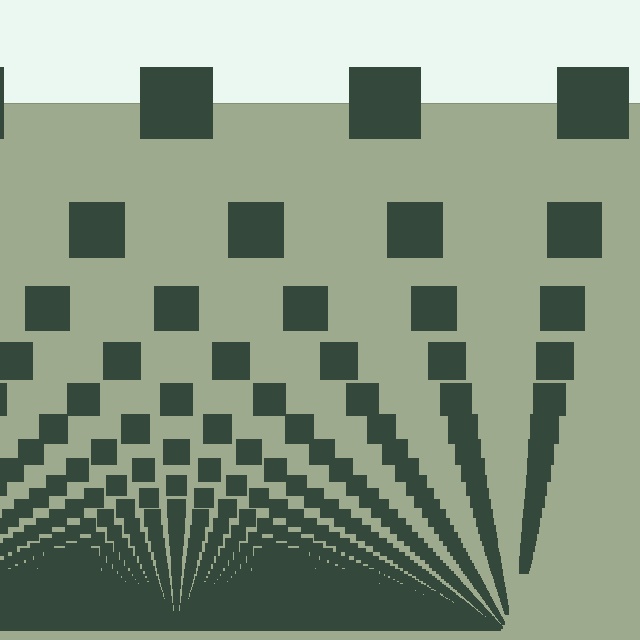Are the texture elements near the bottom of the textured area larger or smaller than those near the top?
Smaller. The gradient is inverted — elements near the bottom are smaller and denser.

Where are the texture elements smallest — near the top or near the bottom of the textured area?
Near the bottom.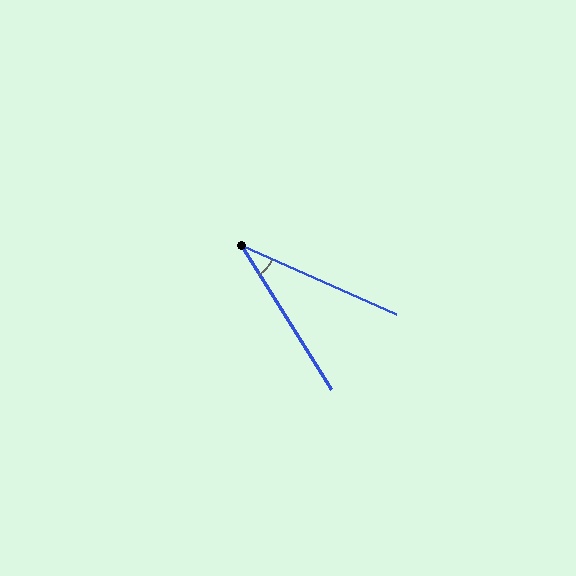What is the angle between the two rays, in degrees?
Approximately 34 degrees.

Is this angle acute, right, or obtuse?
It is acute.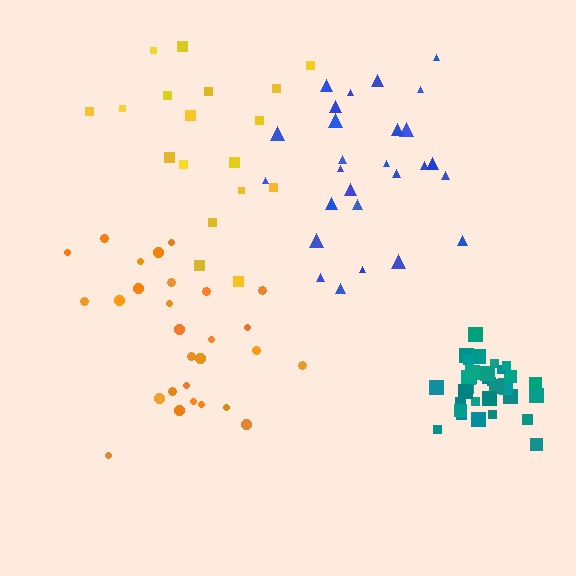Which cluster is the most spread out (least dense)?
Yellow.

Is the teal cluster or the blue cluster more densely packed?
Teal.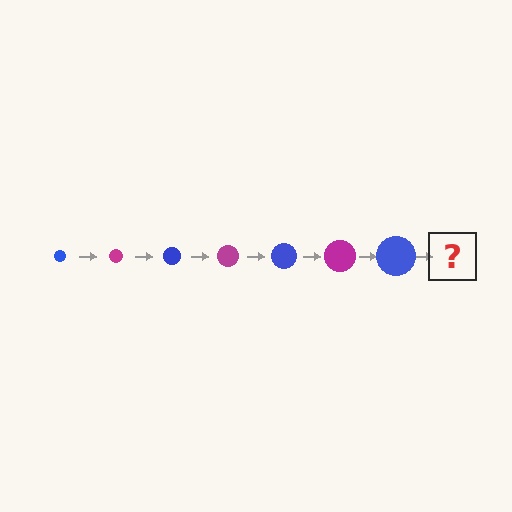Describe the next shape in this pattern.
It should be a magenta circle, larger than the previous one.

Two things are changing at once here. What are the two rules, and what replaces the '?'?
The two rules are that the circle grows larger each step and the color cycles through blue and magenta. The '?' should be a magenta circle, larger than the previous one.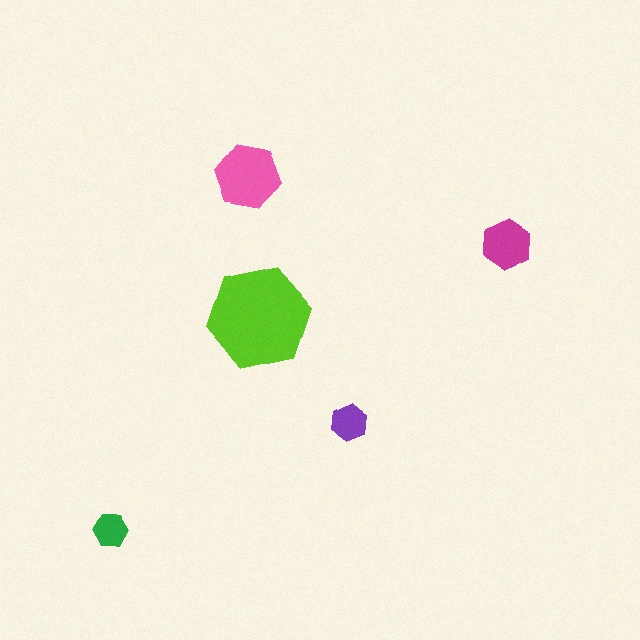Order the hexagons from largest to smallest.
the lime one, the pink one, the magenta one, the purple one, the green one.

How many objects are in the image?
There are 5 objects in the image.